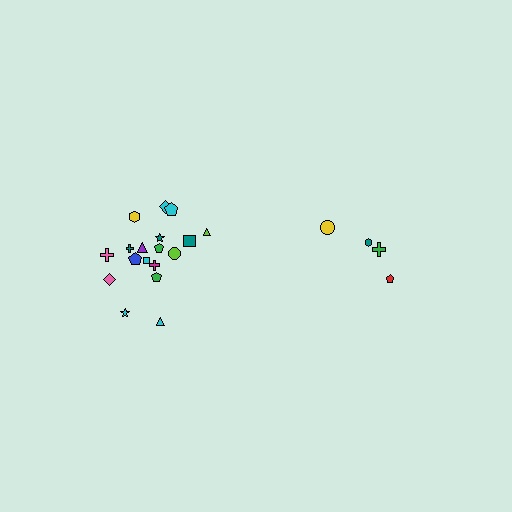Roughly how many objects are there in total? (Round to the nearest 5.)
Roughly 20 objects in total.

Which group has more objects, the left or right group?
The left group.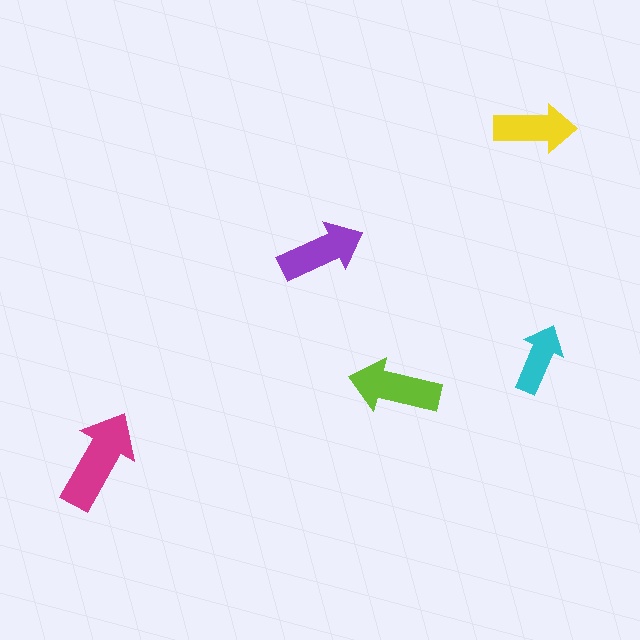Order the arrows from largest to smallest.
the magenta one, the lime one, the purple one, the yellow one, the cyan one.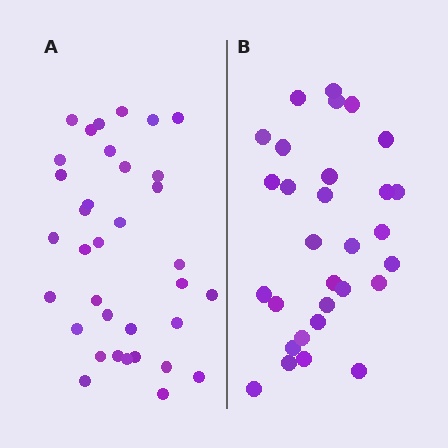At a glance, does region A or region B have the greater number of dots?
Region A (the left region) has more dots.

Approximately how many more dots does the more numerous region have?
Region A has about 5 more dots than region B.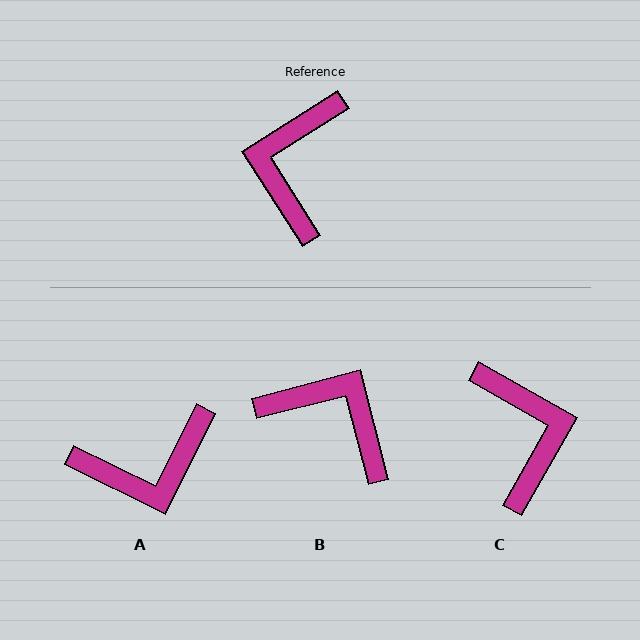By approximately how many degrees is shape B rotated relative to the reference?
Approximately 108 degrees clockwise.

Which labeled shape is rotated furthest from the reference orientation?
C, about 152 degrees away.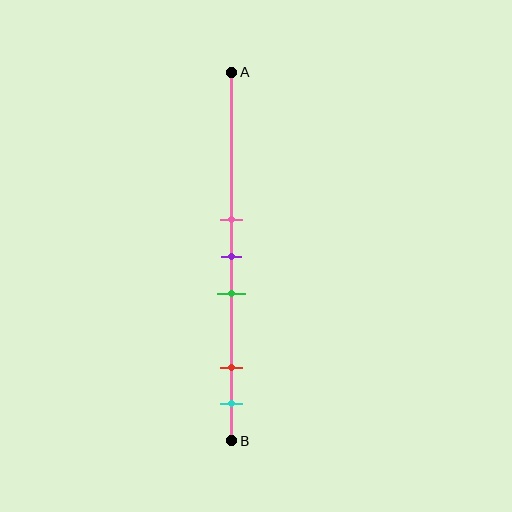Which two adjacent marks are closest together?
The pink and purple marks are the closest adjacent pair.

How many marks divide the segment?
There are 5 marks dividing the segment.